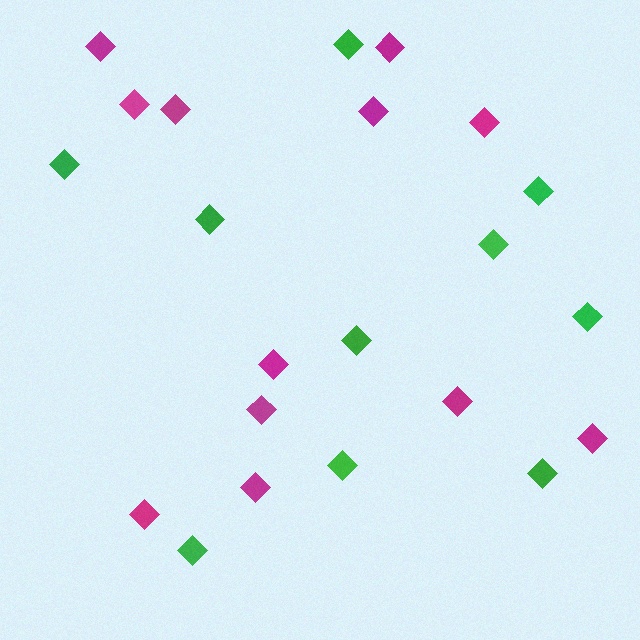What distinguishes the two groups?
There are 2 groups: one group of magenta diamonds (12) and one group of green diamonds (10).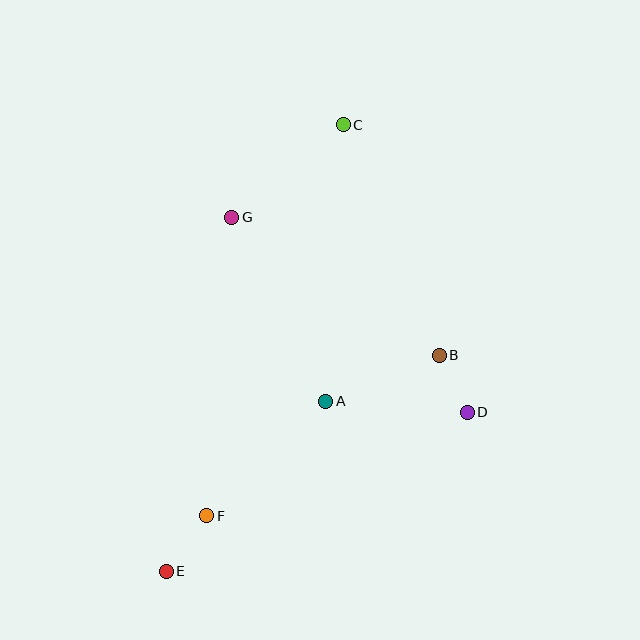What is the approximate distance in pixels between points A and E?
The distance between A and E is approximately 233 pixels.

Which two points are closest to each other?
Points B and D are closest to each other.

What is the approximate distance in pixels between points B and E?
The distance between B and E is approximately 348 pixels.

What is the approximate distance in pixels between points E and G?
The distance between E and G is approximately 360 pixels.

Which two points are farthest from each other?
Points C and E are farthest from each other.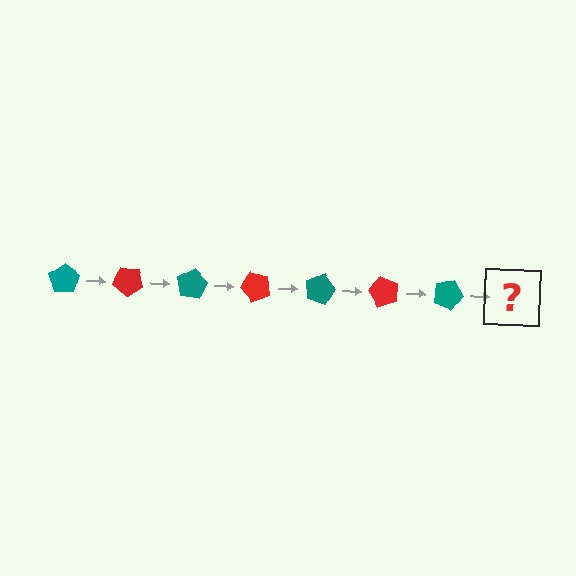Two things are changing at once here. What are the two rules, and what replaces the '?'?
The two rules are that it rotates 40 degrees each step and the color cycles through teal and red. The '?' should be a red pentagon, rotated 280 degrees from the start.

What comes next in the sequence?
The next element should be a red pentagon, rotated 280 degrees from the start.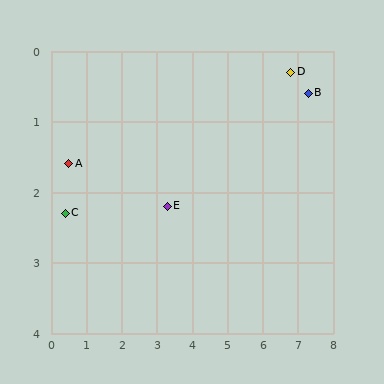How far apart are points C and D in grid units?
Points C and D are about 6.7 grid units apart.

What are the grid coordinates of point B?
Point B is at approximately (7.3, 0.6).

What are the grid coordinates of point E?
Point E is at approximately (3.3, 2.2).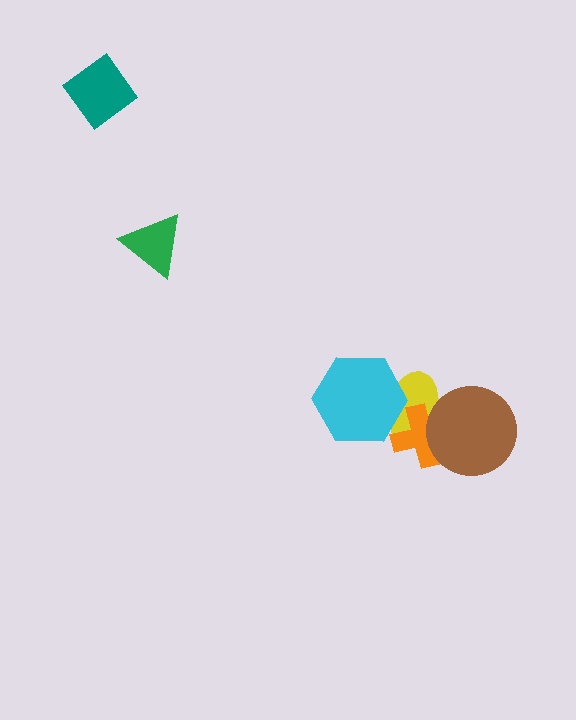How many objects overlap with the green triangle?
0 objects overlap with the green triangle.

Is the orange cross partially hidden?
Yes, it is partially covered by another shape.